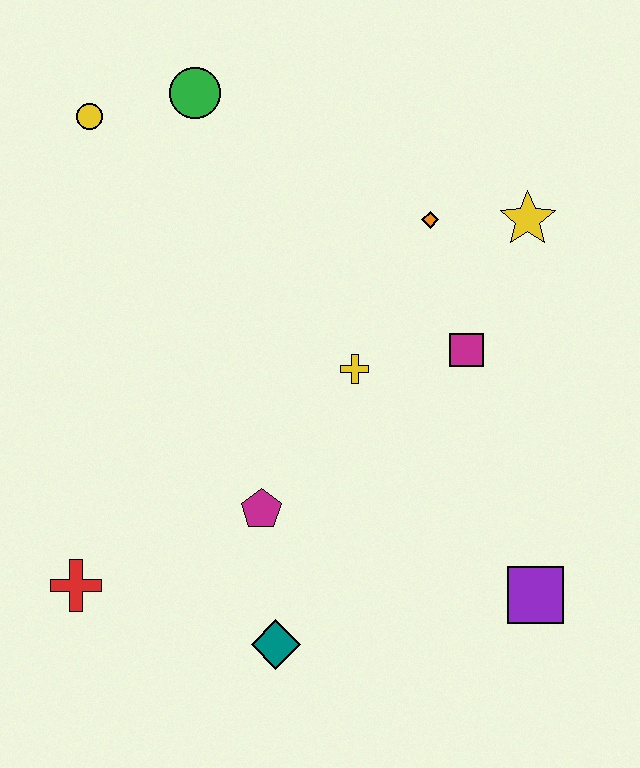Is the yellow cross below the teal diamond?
No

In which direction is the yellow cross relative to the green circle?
The yellow cross is below the green circle.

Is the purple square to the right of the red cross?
Yes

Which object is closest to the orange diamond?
The yellow star is closest to the orange diamond.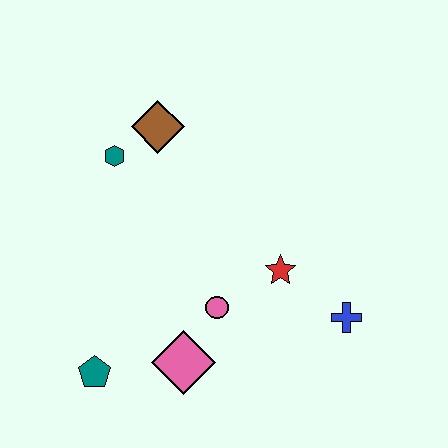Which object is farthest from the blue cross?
The teal hexagon is farthest from the blue cross.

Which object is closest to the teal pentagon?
The pink diamond is closest to the teal pentagon.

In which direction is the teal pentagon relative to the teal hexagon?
The teal pentagon is below the teal hexagon.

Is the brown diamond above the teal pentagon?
Yes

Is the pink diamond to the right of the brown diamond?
Yes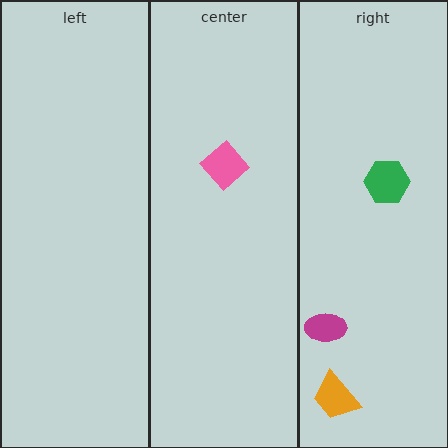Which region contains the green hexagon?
The right region.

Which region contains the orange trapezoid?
The right region.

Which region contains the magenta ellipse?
The right region.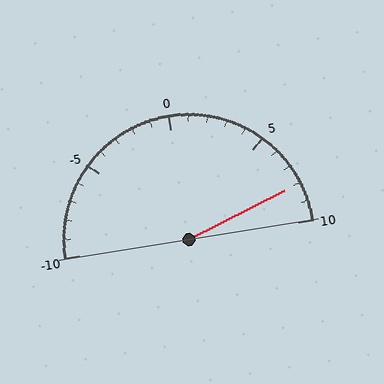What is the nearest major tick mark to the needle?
The nearest major tick mark is 10.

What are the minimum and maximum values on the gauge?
The gauge ranges from -10 to 10.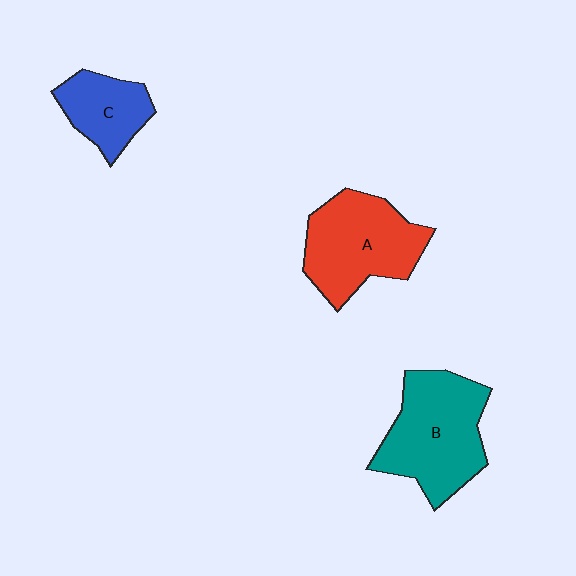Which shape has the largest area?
Shape B (teal).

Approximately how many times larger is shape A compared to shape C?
Approximately 1.7 times.